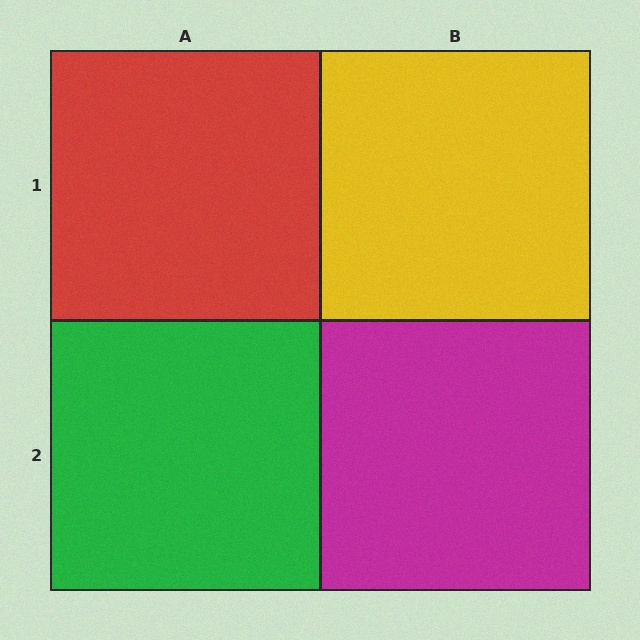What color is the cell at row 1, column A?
Red.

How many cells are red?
1 cell is red.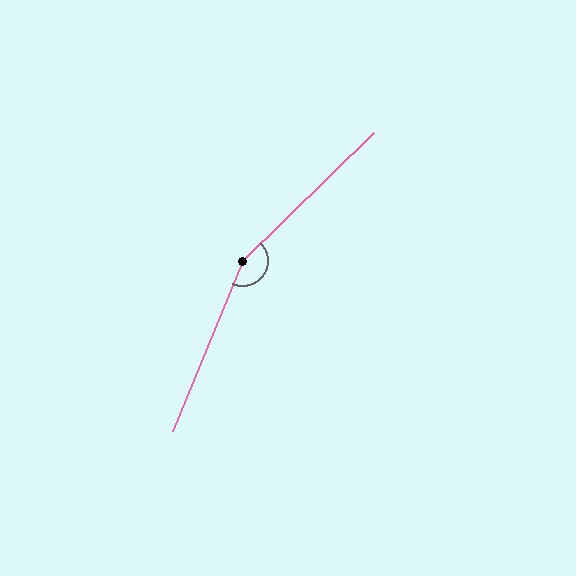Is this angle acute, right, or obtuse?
It is obtuse.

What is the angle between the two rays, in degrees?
Approximately 156 degrees.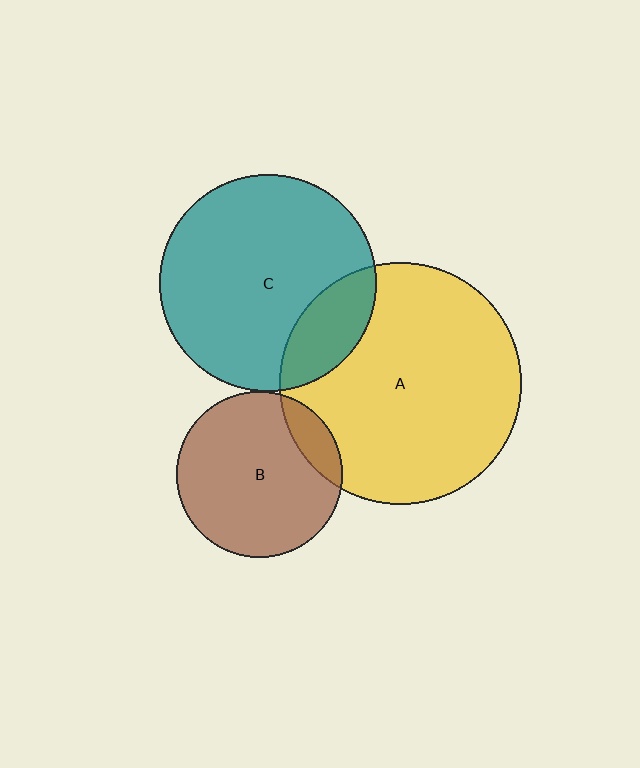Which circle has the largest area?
Circle A (yellow).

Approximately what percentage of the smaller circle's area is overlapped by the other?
Approximately 20%.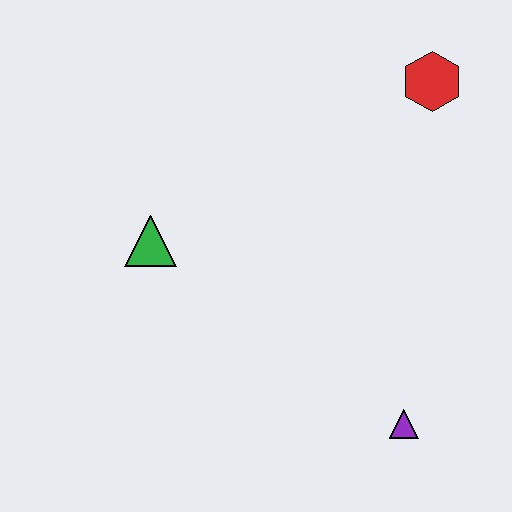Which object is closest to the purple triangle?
The green triangle is closest to the purple triangle.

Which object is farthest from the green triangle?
The red hexagon is farthest from the green triangle.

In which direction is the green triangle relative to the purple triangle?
The green triangle is to the left of the purple triangle.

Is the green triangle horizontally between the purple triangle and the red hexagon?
No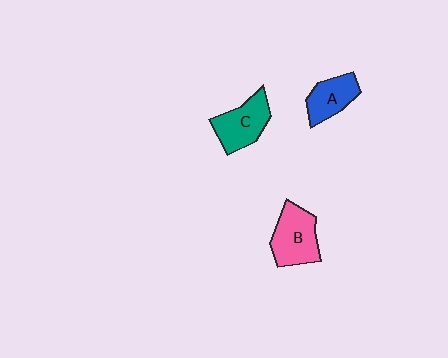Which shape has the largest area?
Shape B (pink).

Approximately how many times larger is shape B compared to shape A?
Approximately 1.4 times.